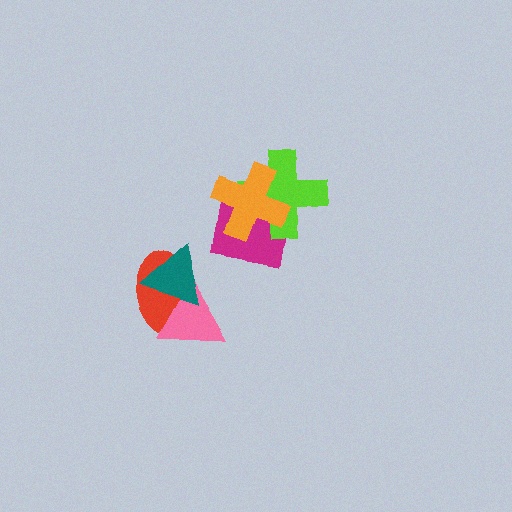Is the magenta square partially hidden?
Yes, it is partially covered by another shape.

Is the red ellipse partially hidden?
Yes, it is partially covered by another shape.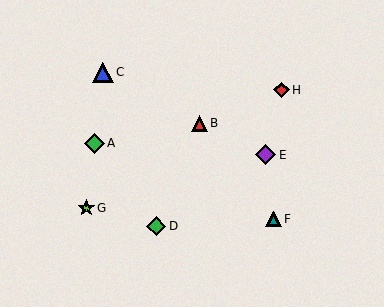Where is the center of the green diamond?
The center of the green diamond is at (156, 226).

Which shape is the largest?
The blue triangle (labeled C) is the largest.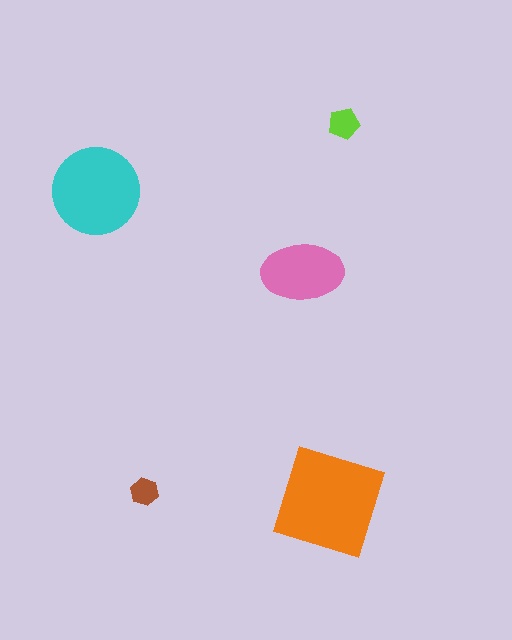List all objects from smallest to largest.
The brown hexagon, the lime pentagon, the pink ellipse, the cyan circle, the orange diamond.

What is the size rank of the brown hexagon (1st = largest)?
5th.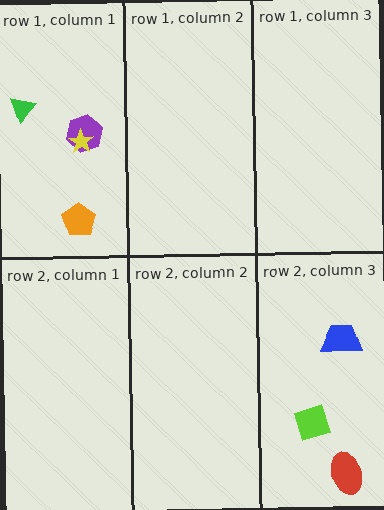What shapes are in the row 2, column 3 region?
The lime square, the red ellipse, the blue trapezoid.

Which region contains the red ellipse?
The row 2, column 3 region.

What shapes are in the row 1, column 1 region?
The purple hexagon, the green triangle, the yellow star, the orange pentagon.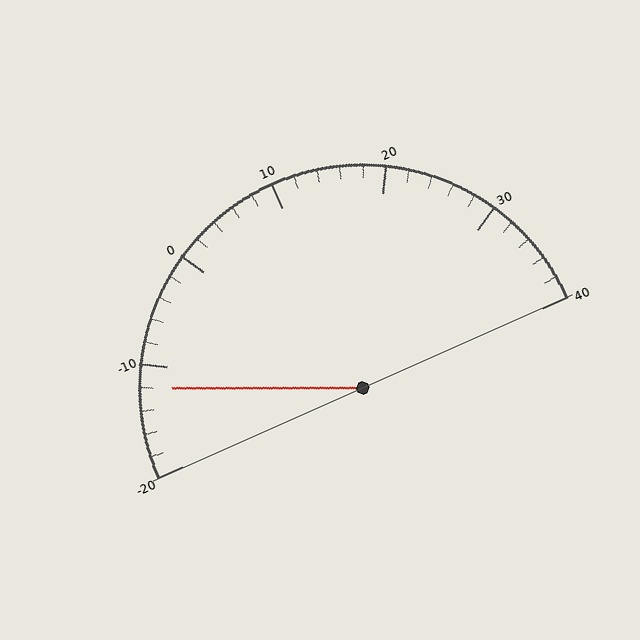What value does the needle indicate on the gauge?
The needle indicates approximately -12.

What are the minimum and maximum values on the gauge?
The gauge ranges from -20 to 40.